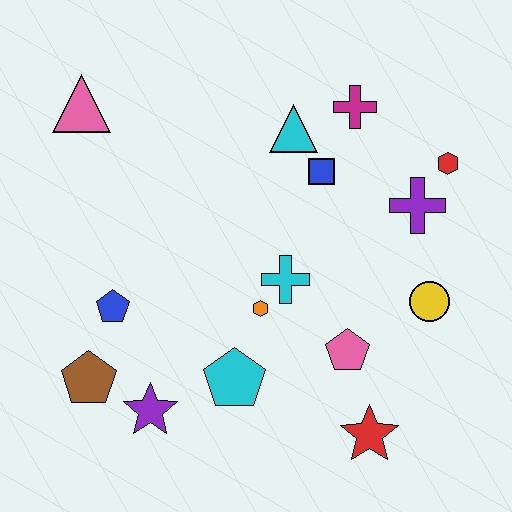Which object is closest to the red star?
The pink pentagon is closest to the red star.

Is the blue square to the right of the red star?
No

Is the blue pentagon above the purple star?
Yes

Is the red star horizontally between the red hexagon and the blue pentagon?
Yes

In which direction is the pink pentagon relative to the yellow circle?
The pink pentagon is to the left of the yellow circle.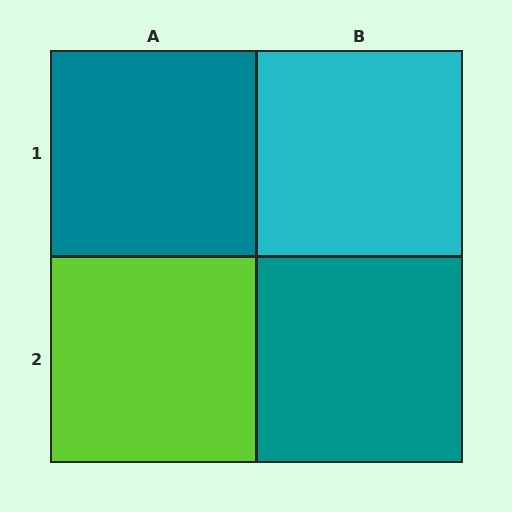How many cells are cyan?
1 cell is cyan.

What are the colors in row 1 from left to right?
Teal, cyan.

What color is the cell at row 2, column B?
Teal.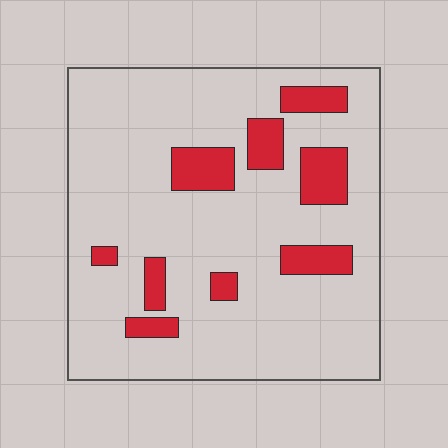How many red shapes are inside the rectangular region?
9.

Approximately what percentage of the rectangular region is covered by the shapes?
Approximately 15%.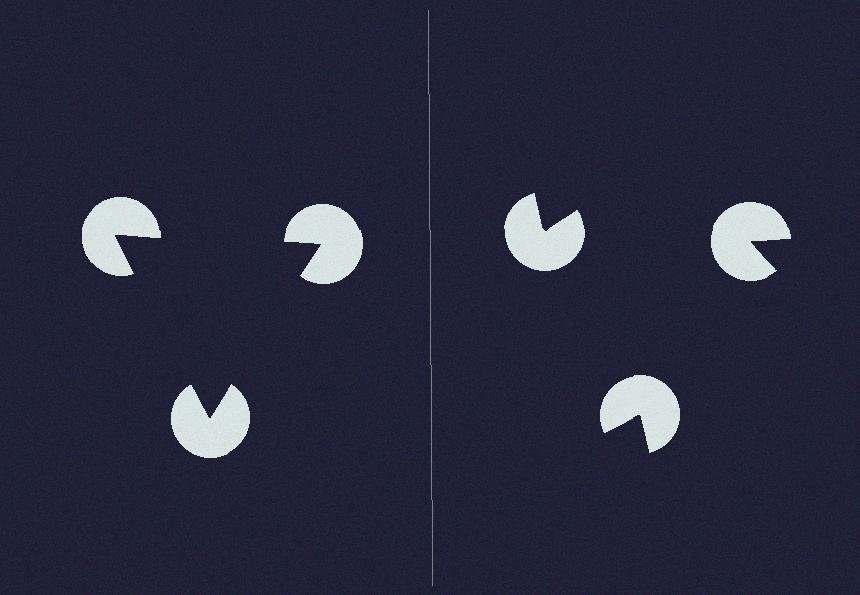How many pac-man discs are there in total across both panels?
6 — 3 on each side.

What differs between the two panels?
The pac-man discs are positioned identically on both sides; only the wedge orientations differ. On the left they align to a triangle; on the right they are misaligned.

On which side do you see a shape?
An illusory triangle appears on the left side. On the right side the wedge cuts are rotated, so no coherent shape forms.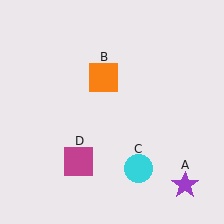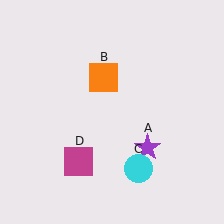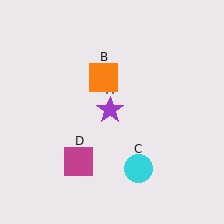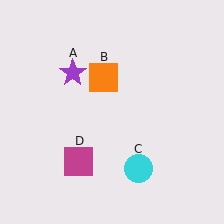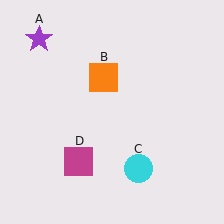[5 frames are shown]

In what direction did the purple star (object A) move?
The purple star (object A) moved up and to the left.